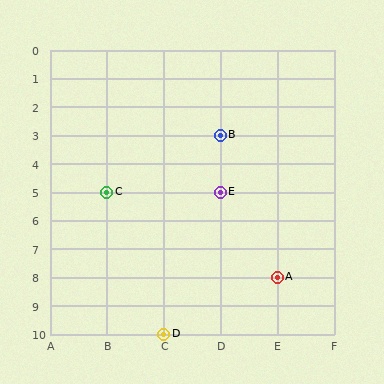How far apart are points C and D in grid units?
Points C and D are 1 column and 5 rows apart (about 5.1 grid units diagonally).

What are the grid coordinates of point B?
Point B is at grid coordinates (D, 3).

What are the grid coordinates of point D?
Point D is at grid coordinates (C, 10).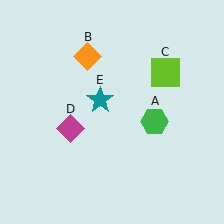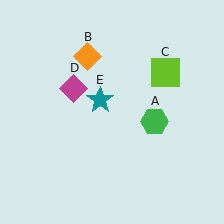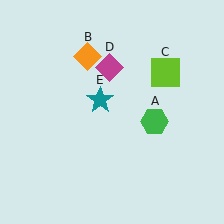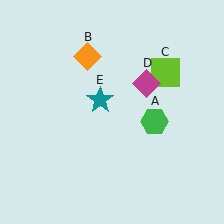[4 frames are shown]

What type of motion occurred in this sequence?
The magenta diamond (object D) rotated clockwise around the center of the scene.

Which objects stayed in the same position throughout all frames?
Green hexagon (object A) and orange diamond (object B) and lime square (object C) and teal star (object E) remained stationary.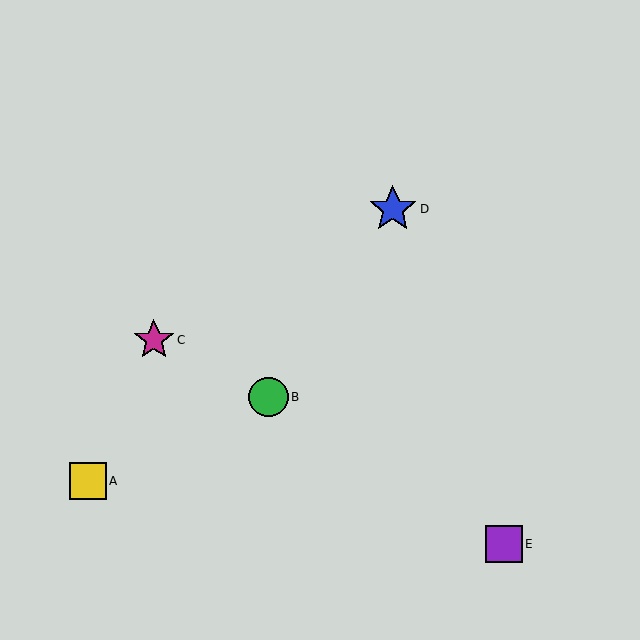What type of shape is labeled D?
Shape D is a blue star.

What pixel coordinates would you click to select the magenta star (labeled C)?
Click at (154, 340) to select the magenta star C.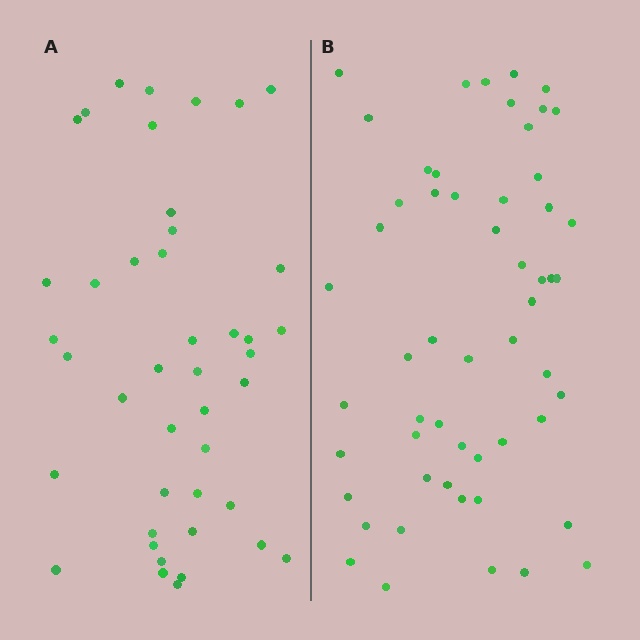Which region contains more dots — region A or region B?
Region B (the right region) has more dots.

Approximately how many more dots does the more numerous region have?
Region B has roughly 12 or so more dots than region A.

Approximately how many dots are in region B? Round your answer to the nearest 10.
About 60 dots. (The exact count is 55, which rounds to 60.)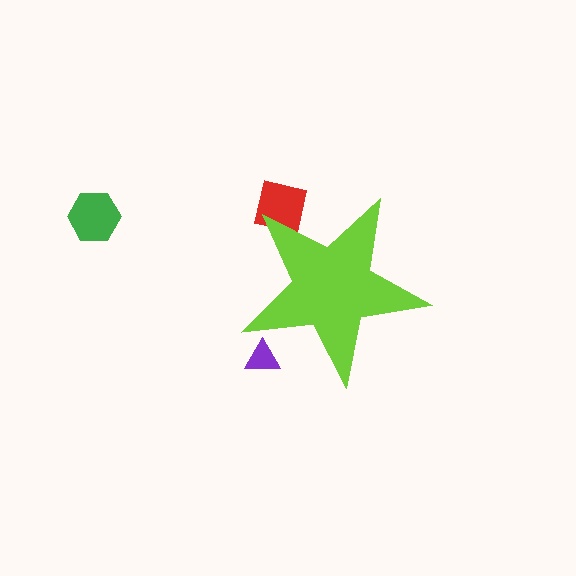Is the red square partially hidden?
Yes, the red square is partially hidden behind the lime star.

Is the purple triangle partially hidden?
Yes, the purple triangle is partially hidden behind the lime star.